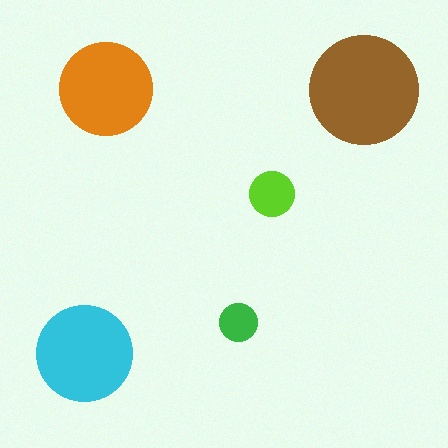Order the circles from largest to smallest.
the brown one, the cyan one, the orange one, the lime one, the green one.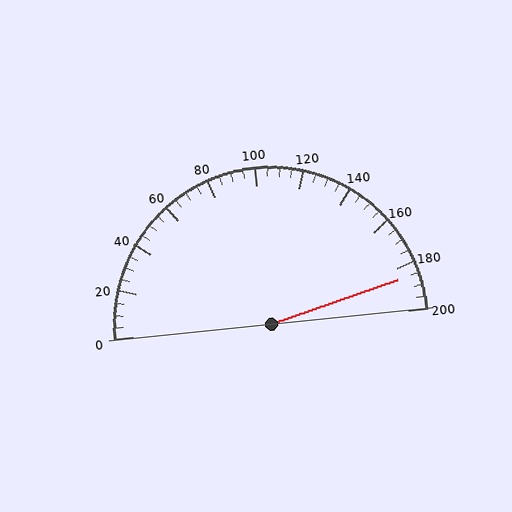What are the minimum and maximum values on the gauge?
The gauge ranges from 0 to 200.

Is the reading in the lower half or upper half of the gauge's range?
The reading is in the upper half of the range (0 to 200).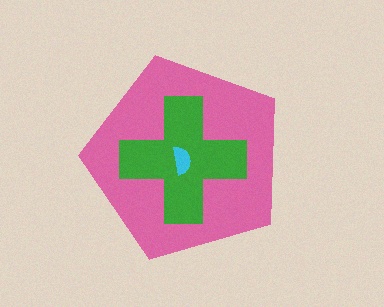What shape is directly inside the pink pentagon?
The green cross.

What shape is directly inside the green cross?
The cyan semicircle.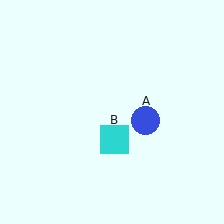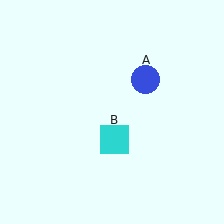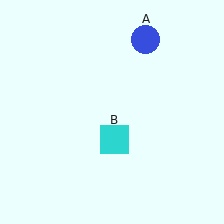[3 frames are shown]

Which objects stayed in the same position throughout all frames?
Cyan square (object B) remained stationary.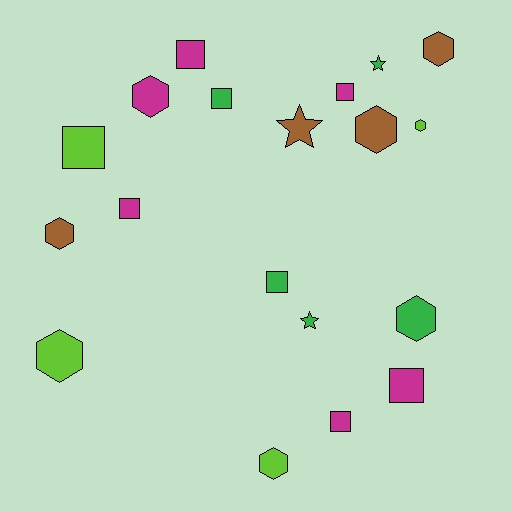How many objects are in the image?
There are 19 objects.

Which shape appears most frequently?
Square, with 8 objects.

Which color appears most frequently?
Magenta, with 6 objects.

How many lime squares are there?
There is 1 lime square.